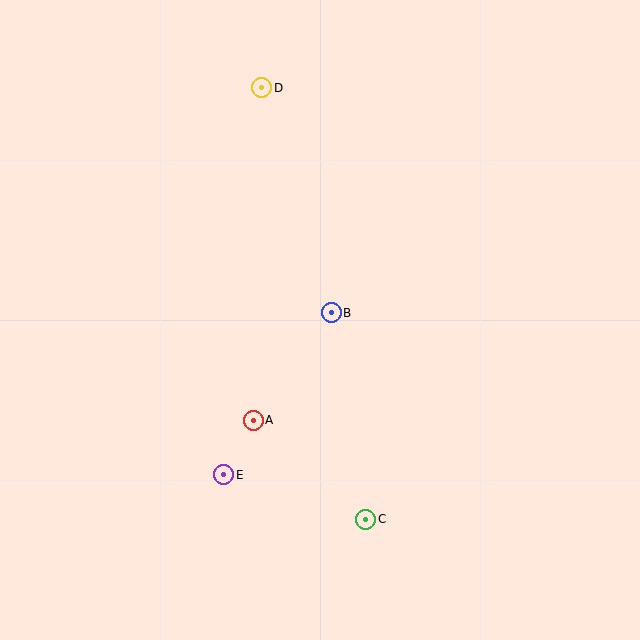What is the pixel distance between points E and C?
The distance between E and C is 149 pixels.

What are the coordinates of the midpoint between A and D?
The midpoint between A and D is at (258, 254).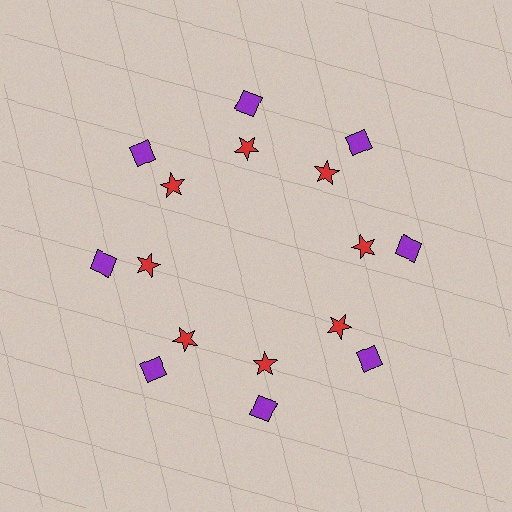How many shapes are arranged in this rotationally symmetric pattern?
There are 16 shapes, arranged in 8 groups of 2.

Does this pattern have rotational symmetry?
Yes, this pattern has 8-fold rotational symmetry. It looks the same after rotating 45 degrees around the center.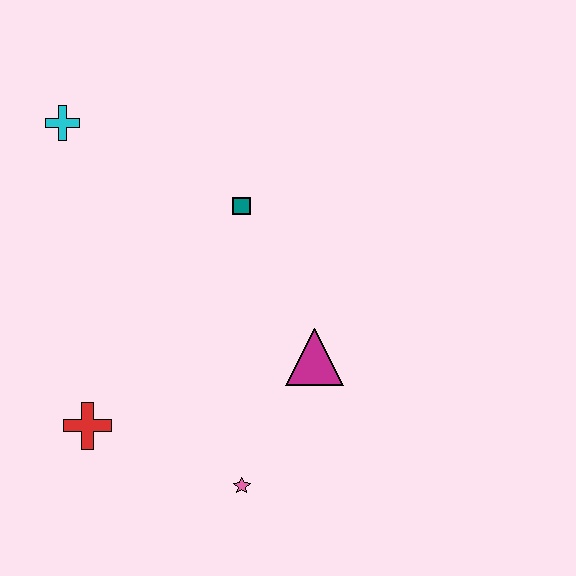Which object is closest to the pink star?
The magenta triangle is closest to the pink star.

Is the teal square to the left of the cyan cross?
No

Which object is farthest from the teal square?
The pink star is farthest from the teal square.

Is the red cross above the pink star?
Yes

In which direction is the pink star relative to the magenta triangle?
The pink star is below the magenta triangle.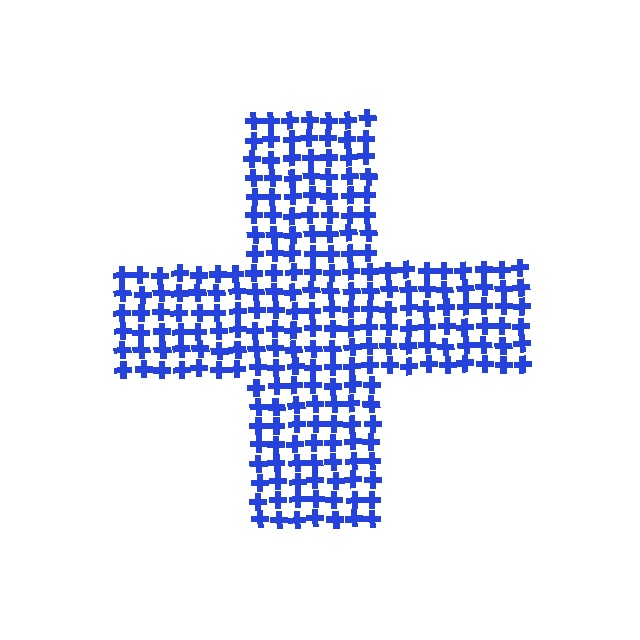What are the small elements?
The small elements are crosses.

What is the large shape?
The large shape is a cross.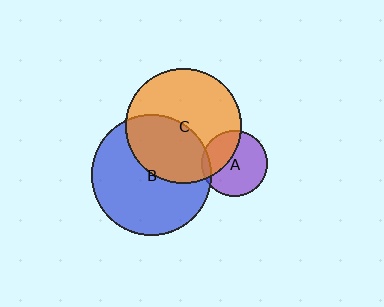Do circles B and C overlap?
Yes.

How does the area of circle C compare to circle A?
Approximately 3.1 times.